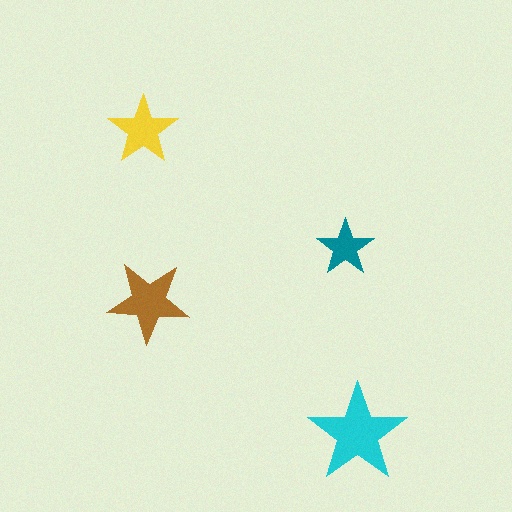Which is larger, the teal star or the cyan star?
The cyan one.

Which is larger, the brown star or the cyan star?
The cyan one.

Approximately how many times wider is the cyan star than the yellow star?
About 1.5 times wider.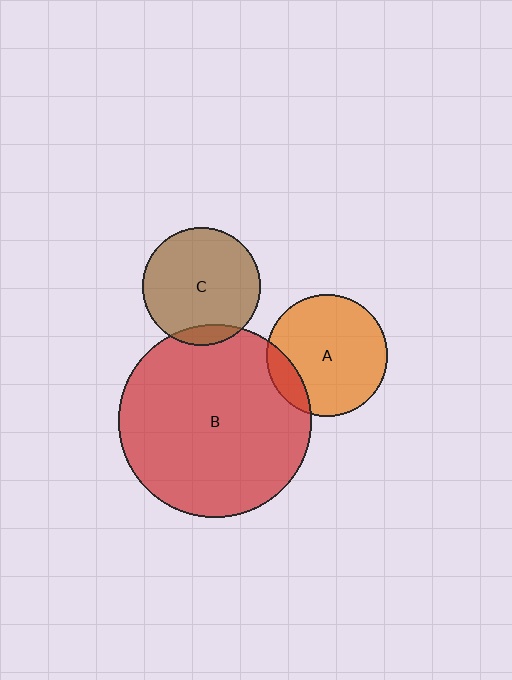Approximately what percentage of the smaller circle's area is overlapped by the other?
Approximately 15%.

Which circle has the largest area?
Circle B (red).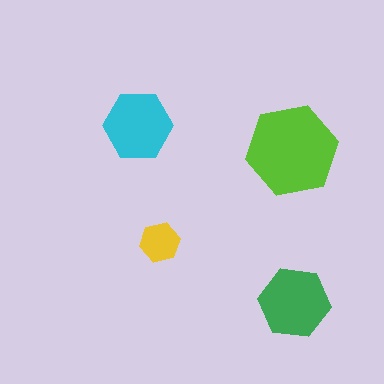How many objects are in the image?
There are 4 objects in the image.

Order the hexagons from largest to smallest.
the lime one, the green one, the cyan one, the yellow one.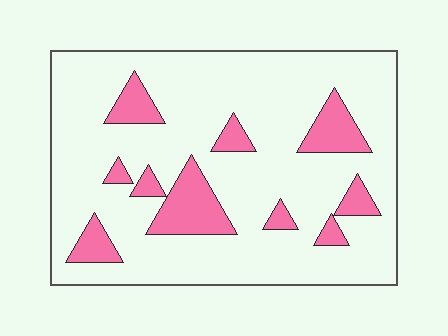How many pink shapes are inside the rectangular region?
10.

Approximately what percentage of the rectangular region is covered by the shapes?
Approximately 15%.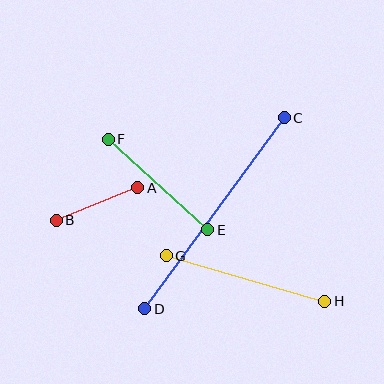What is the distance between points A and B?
The distance is approximately 87 pixels.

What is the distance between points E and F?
The distance is approximately 135 pixels.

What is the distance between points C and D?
The distance is approximately 237 pixels.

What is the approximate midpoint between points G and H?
The midpoint is at approximately (245, 278) pixels.